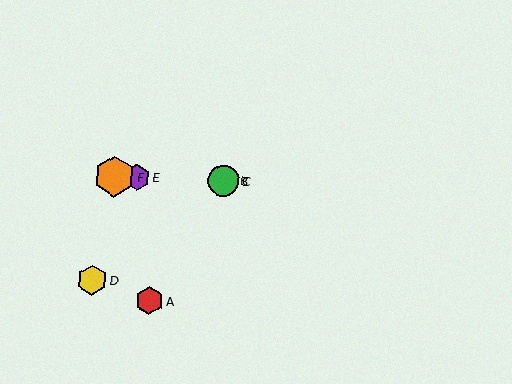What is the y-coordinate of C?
Object C is at y≈181.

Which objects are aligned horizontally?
Objects B, C, E, F are aligned horizontally.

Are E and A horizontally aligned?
No, E is at y≈177 and A is at y≈301.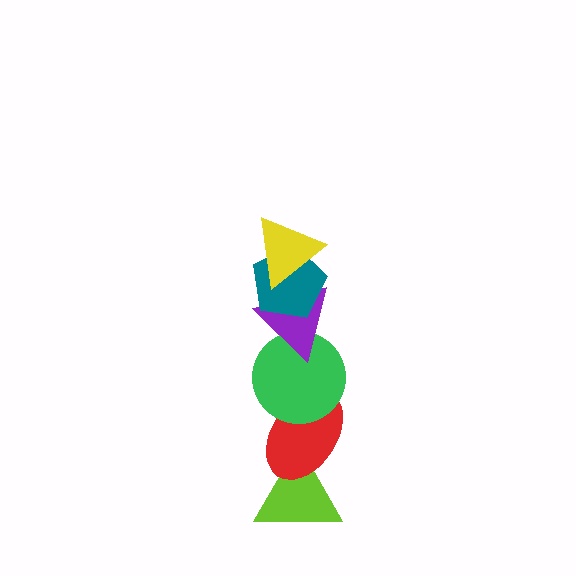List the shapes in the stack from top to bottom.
From top to bottom: the yellow triangle, the teal pentagon, the purple triangle, the green circle, the red ellipse, the lime triangle.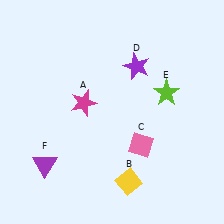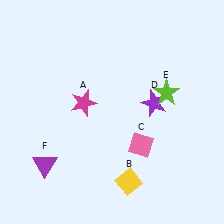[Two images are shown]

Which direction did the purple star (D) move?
The purple star (D) moved down.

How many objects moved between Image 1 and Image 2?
1 object moved between the two images.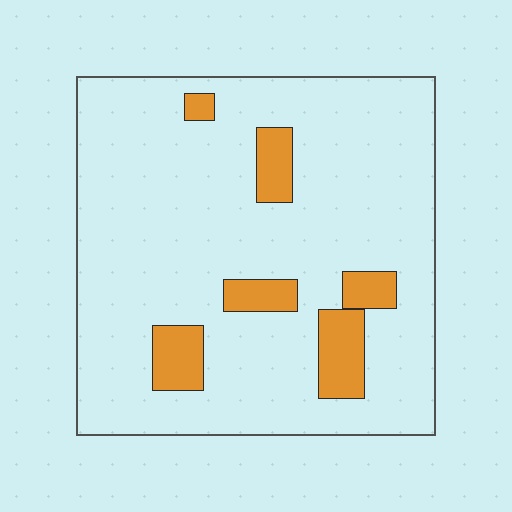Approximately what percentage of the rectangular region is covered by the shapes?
Approximately 10%.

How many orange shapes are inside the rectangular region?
6.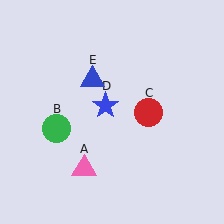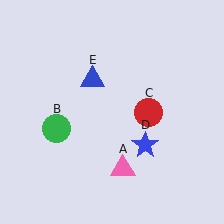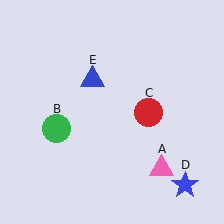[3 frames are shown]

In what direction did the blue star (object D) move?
The blue star (object D) moved down and to the right.